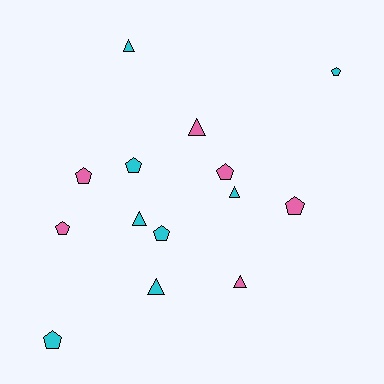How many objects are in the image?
There are 14 objects.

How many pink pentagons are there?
There are 4 pink pentagons.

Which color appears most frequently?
Cyan, with 8 objects.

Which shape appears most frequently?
Pentagon, with 8 objects.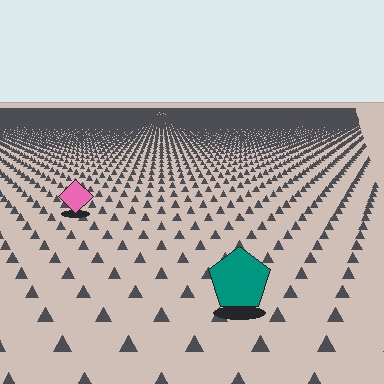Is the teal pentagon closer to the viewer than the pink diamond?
Yes. The teal pentagon is closer — you can tell from the texture gradient: the ground texture is coarser near it.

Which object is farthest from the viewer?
The pink diamond is farthest from the viewer. It appears smaller and the ground texture around it is denser.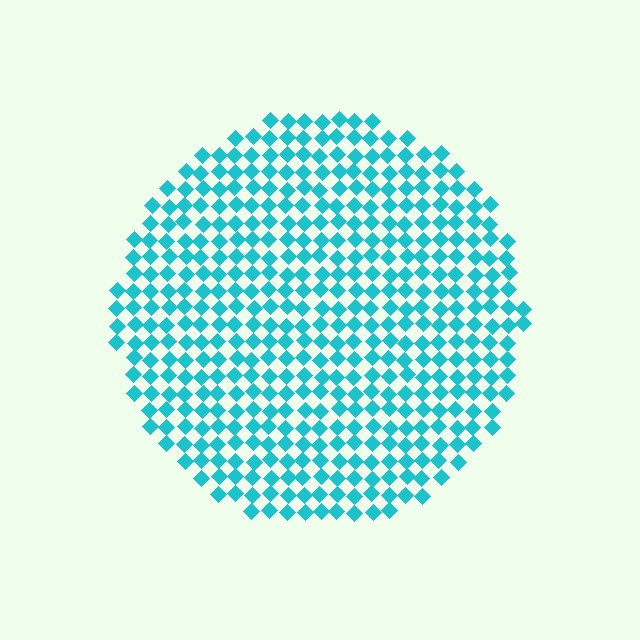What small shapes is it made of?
It is made of small diamonds.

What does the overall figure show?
The overall figure shows a circle.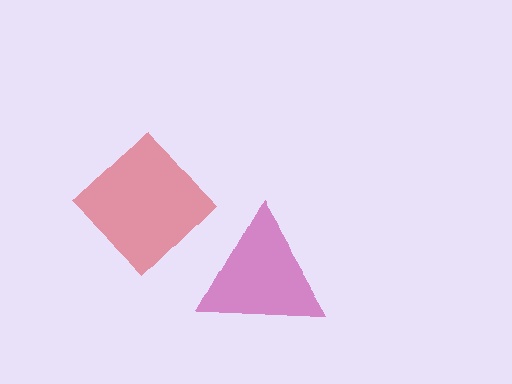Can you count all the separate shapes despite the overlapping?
Yes, there are 2 separate shapes.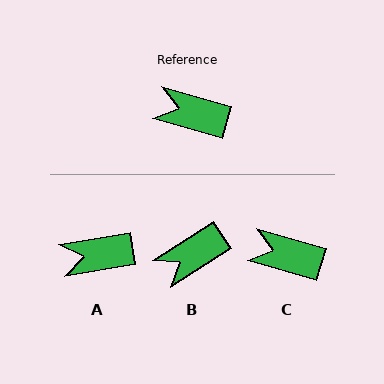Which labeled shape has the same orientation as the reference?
C.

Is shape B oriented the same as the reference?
No, it is off by about 49 degrees.